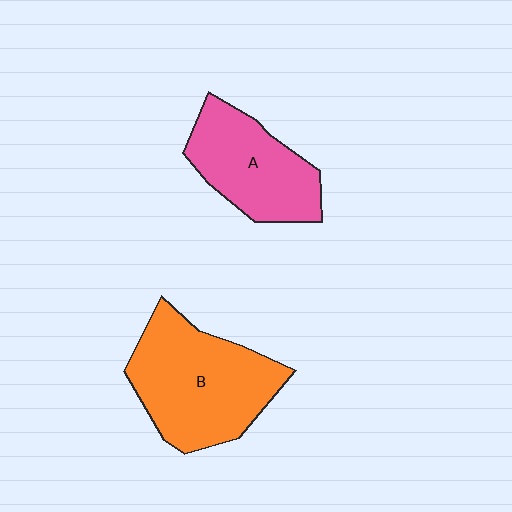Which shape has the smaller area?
Shape A (pink).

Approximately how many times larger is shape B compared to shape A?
Approximately 1.4 times.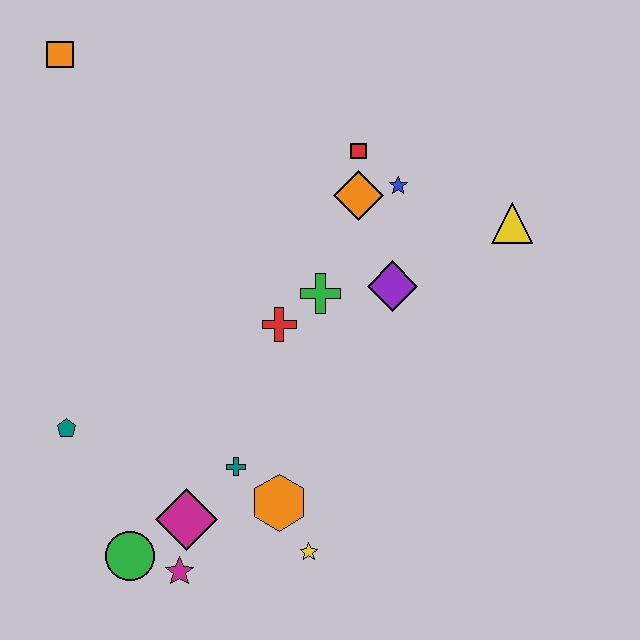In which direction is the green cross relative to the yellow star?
The green cross is above the yellow star.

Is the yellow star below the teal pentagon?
Yes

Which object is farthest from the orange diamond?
The green circle is farthest from the orange diamond.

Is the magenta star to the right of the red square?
No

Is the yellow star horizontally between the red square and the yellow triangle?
No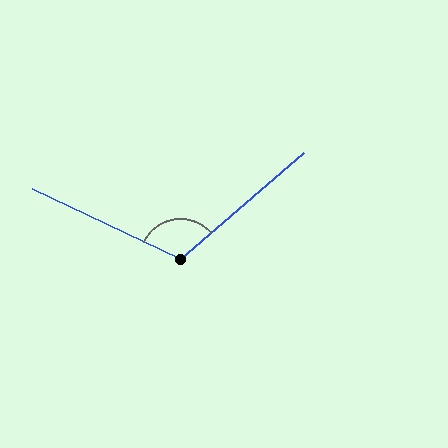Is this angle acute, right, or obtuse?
It is obtuse.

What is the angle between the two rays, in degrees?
Approximately 114 degrees.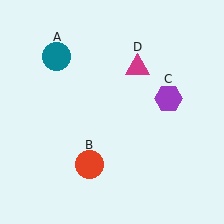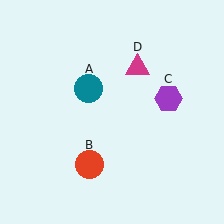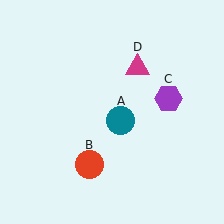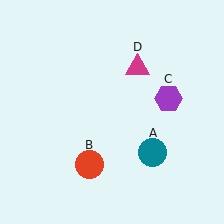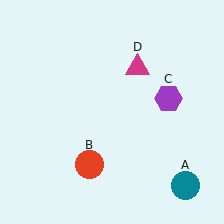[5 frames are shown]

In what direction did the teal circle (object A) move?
The teal circle (object A) moved down and to the right.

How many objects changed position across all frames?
1 object changed position: teal circle (object A).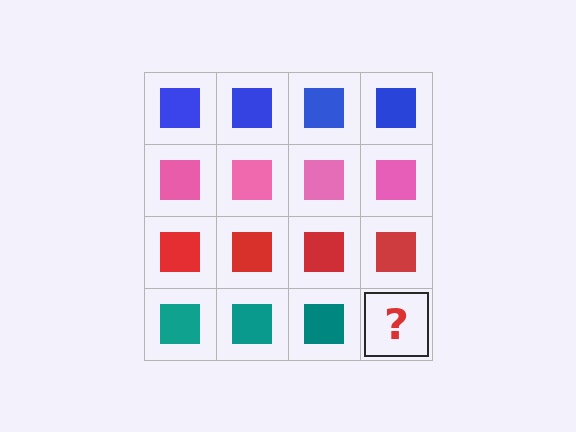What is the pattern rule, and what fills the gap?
The rule is that each row has a consistent color. The gap should be filled with a teal square.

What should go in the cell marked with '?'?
The missing cell should contain a teal square.